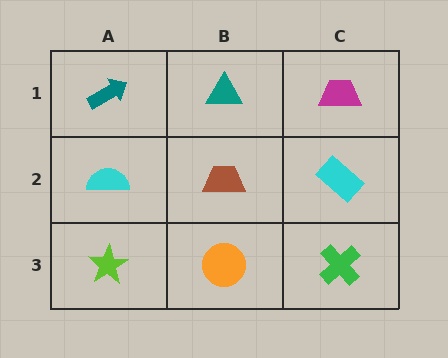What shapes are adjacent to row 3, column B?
A brown trapezoid (row 2, column B), a lime star (row 3, column A), a green cross (row 3, column C).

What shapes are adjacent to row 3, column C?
A cyan rectangle (row 2, column C), an orange circle (row 3, column B).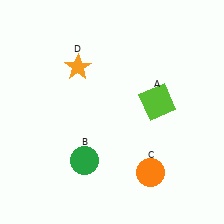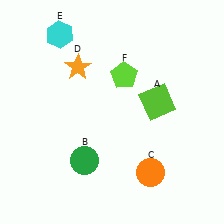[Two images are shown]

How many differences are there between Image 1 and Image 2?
There are 2 differences between the two images.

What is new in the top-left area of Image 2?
A cyan hexagon (E) was added in the top-left area of Image 2.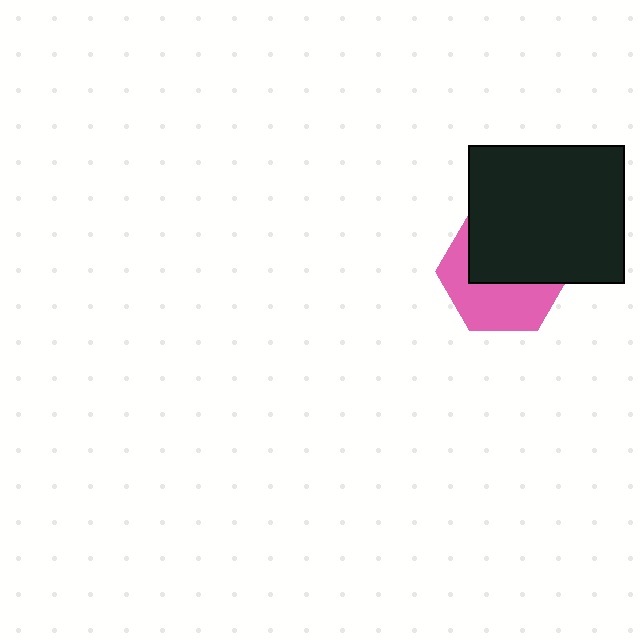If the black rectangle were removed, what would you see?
You would see the complete pink hexagon.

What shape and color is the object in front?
The object in front is a black rectangle.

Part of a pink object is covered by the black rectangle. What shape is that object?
It is a hexagon.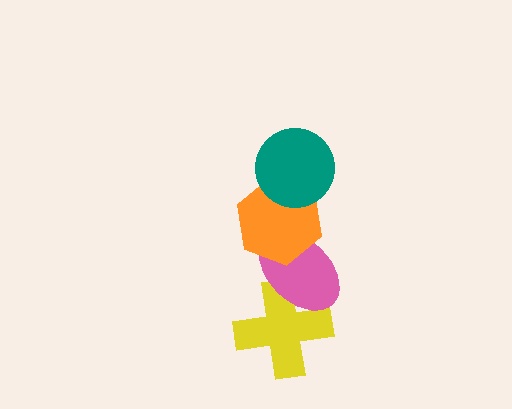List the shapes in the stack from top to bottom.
From top to bottom: the teal circle, the orange hexagon, the pink ellipse, the yellow cross.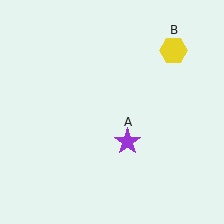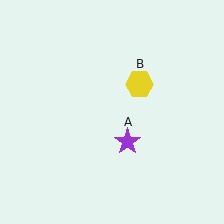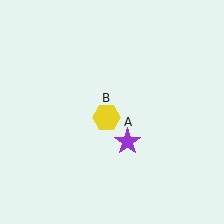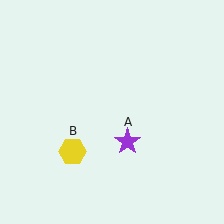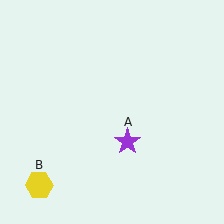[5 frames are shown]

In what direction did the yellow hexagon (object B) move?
The yellow hexagon (object B) moved down and to the left.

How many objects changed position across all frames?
1 object changed position: yellow hexagon (object B).